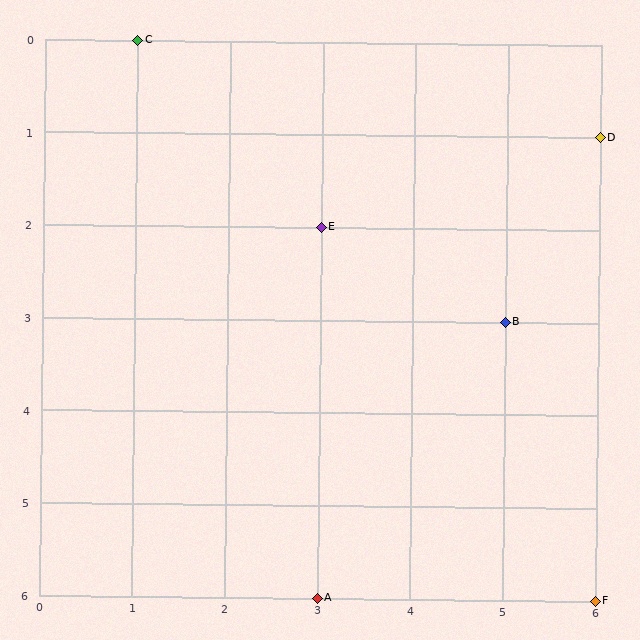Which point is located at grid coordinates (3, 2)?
Point E is at (3, 2).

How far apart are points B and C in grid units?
Points B and C are 4 columns and 3 rows apart (about 5.0 grid units diagonally).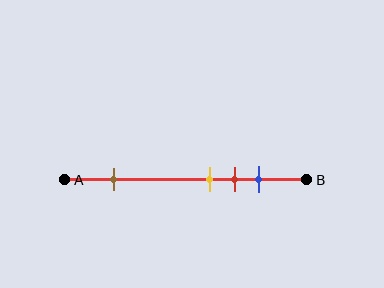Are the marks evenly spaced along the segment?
No, the marks are not evenly spaced.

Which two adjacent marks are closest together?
The yellow and red marks are the closest adjacent pair.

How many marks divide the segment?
There are 4 marks dividing the segment.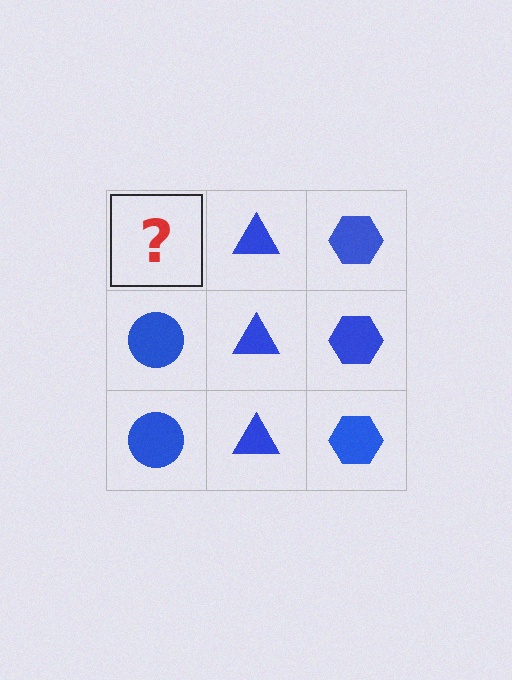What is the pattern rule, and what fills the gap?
The rule is that each column has a consistent shape. The gap should be filled with a blue circle.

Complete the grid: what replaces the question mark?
The question mark should be replaced with a blue circle.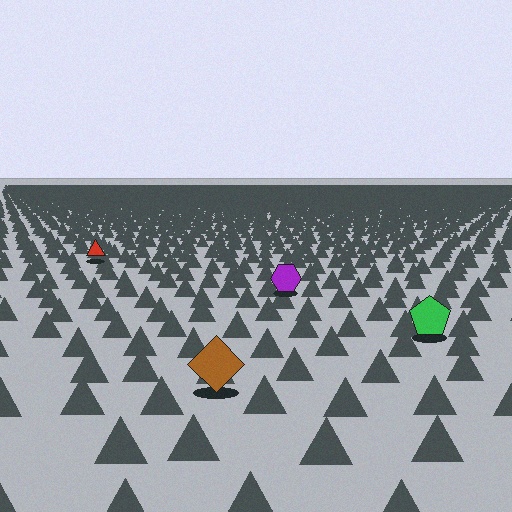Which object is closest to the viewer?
The brown diamond is closest. The texture marks near it are larger and more spread out.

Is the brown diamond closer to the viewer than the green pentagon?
Yes. The brown diamond is closer — you can tell from the texture gradient: the ground texture is coarser near it.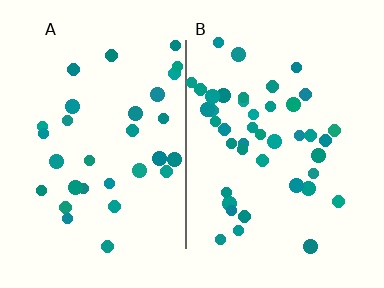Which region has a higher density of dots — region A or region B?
B (the right).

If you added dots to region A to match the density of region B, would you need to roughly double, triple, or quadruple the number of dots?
Approximately double.